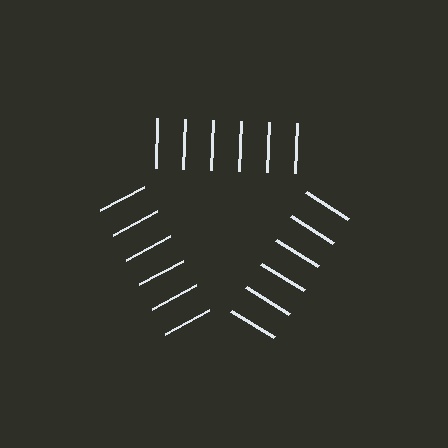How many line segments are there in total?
18 — 6 along each of the 3 edges.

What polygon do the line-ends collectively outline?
An illusory triangle — the line segments terminate on its edges but no continuous stroke is drawn.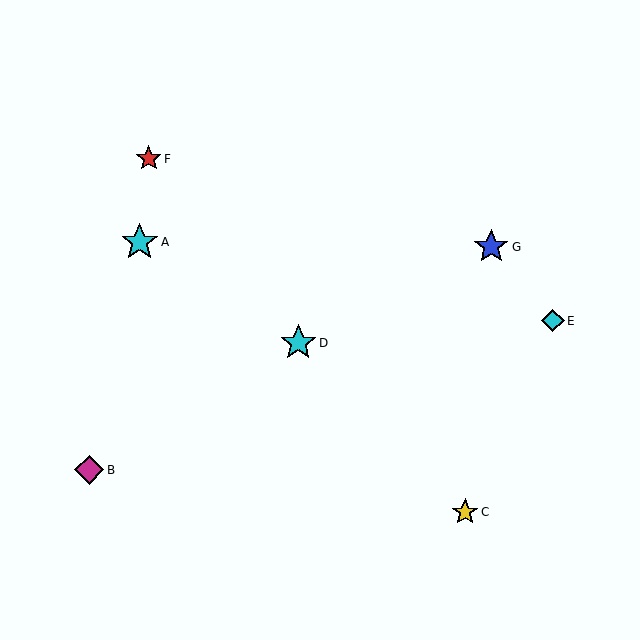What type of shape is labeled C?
Shape C is a yellow star.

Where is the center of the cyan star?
The center of the cyan star is at (140, 242).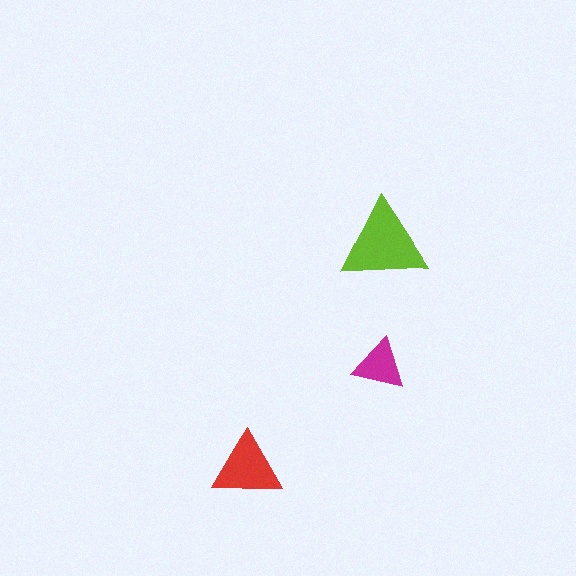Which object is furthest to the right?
The lime triangle is rightmost.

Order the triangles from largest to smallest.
the lime one, the red one, the magenta one.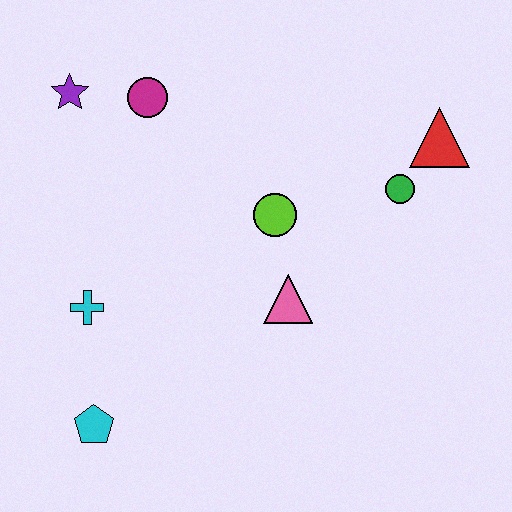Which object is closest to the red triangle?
The green circle is closest to the red triangle.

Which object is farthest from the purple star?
The red triangle is farthest from the purple star.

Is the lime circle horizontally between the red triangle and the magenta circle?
Yes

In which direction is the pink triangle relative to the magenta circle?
The pink triangle is below the magenta circle.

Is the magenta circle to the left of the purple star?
No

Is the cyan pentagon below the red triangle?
Yes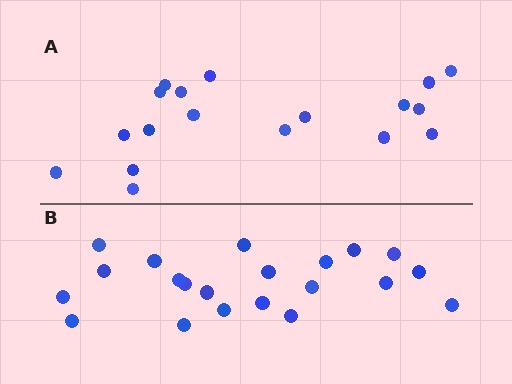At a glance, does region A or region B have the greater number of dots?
Region B (the bottom region) has more dots.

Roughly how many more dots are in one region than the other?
Region B has just a few more — roughly 2 or 3 more dots than region A.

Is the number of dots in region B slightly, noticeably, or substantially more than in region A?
Region B has only slightly more — the two regions are fairly close. The ratio is roughly 1.2 to 1.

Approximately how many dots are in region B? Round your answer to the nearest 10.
About 20 dots. (The exact count is 21, which rounds to 20.)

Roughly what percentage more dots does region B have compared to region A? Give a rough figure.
About 15% more.